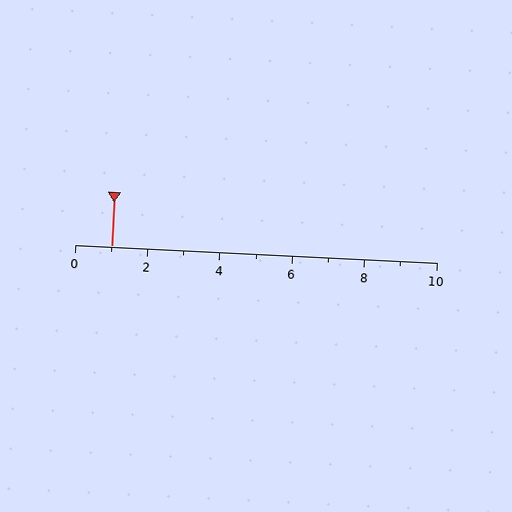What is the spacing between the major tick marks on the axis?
The major ticks are spaced 2 apart.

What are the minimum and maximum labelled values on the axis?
The axis runs from 0 to 10.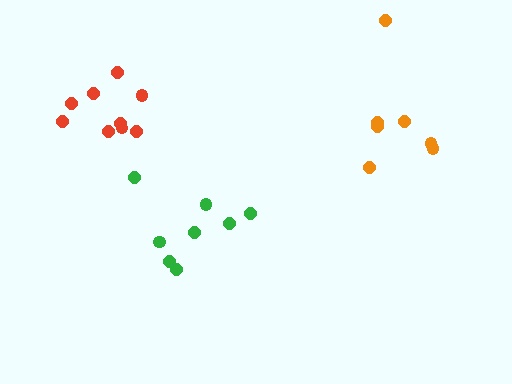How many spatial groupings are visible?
There are 3 spatial groupings.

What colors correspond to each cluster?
The clusters are colored: green, red, orange.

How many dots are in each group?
Group 1: 8 dots, Group 2: 9 dots, Group 3: 7 dots (24 total).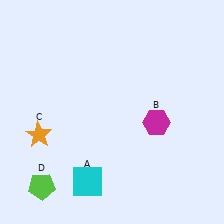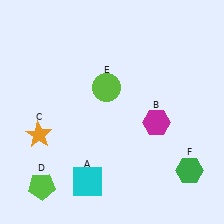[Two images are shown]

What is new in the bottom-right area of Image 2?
A green hexagon (F) was added in the bottom-right area of Image 2.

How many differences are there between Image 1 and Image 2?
There are 2 differences between the two images.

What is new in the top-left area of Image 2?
A lime circle (E) was added in the top-left area of Image 2.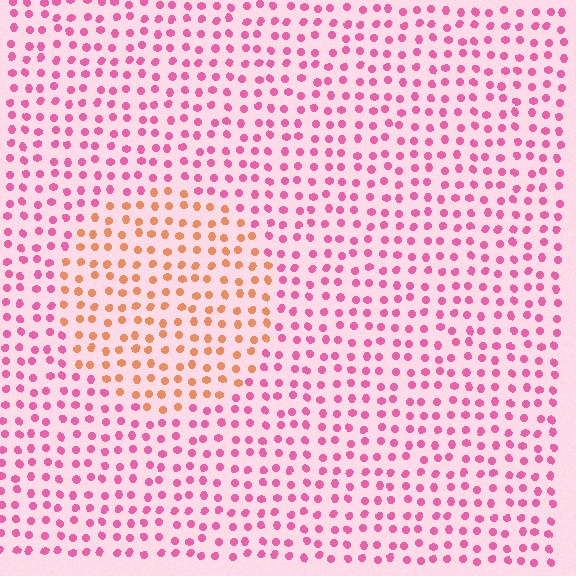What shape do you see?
I see a circle.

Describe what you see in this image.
The image is filled with small pink elements in a uniform arrangement. A circle-shaped region is visible where the elements are tinted to a slightly different hue, forming a subtle color boundary.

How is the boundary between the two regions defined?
The boundary is defined purely by a slight shift in hue (about 52 degrees). Spacing, size, and orientation are identical on both sides.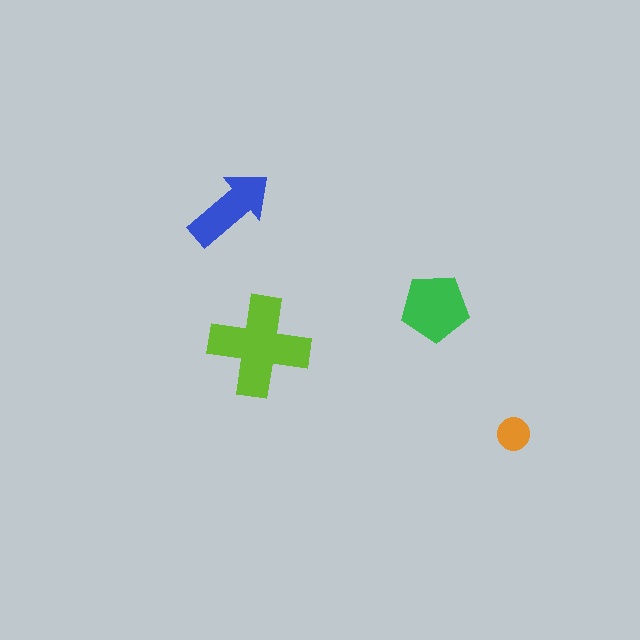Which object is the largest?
The lime cross.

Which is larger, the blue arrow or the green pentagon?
The green pentagon.